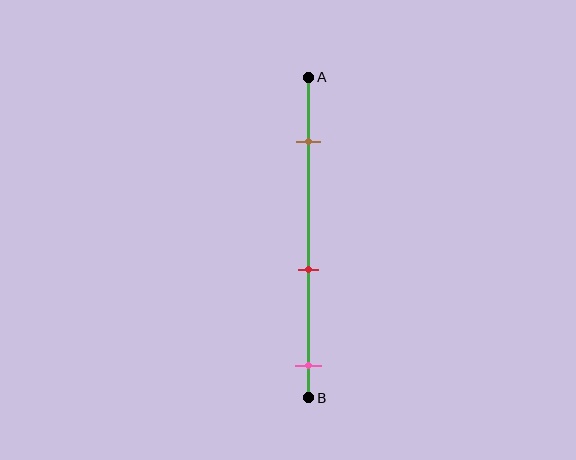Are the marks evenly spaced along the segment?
Yes, the marks are approximately evenly spaced.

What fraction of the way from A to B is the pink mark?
The pink mark is approximately 90% (0.9) of the way from A to B.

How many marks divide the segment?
There are 3 marks dividing the segment.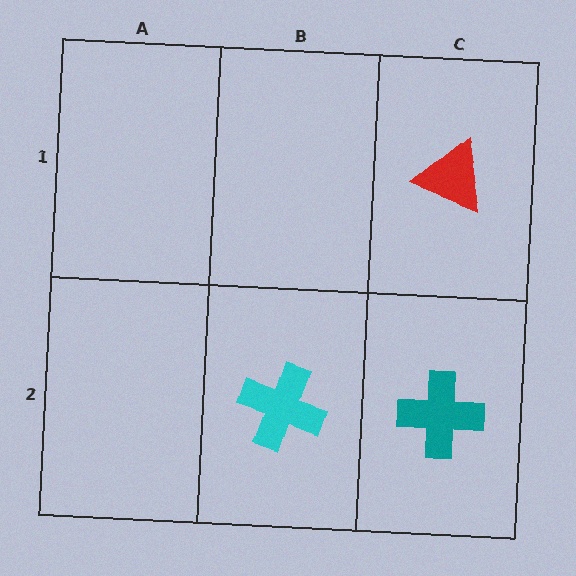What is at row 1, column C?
A red triangle.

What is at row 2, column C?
A teal cross.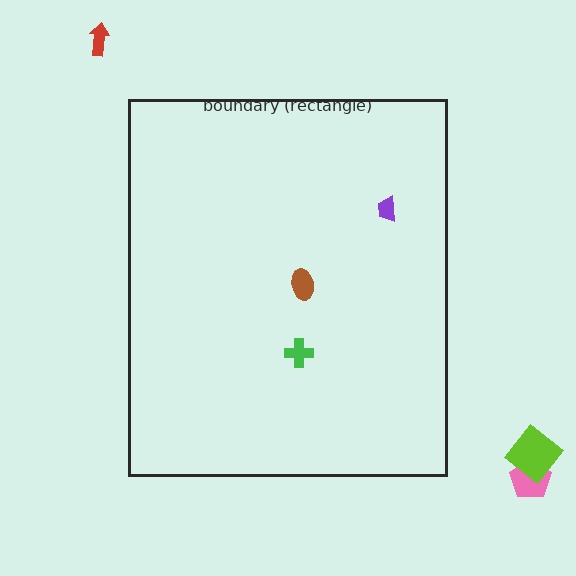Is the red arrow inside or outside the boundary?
Outside.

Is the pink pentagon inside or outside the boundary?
Outside.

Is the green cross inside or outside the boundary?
Inside.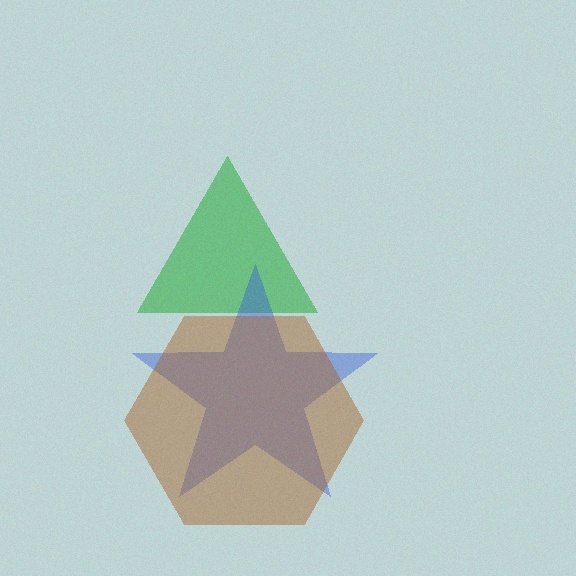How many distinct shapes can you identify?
There are 3 distinct shapes: a green triangle, a blue star, a brown hexagon.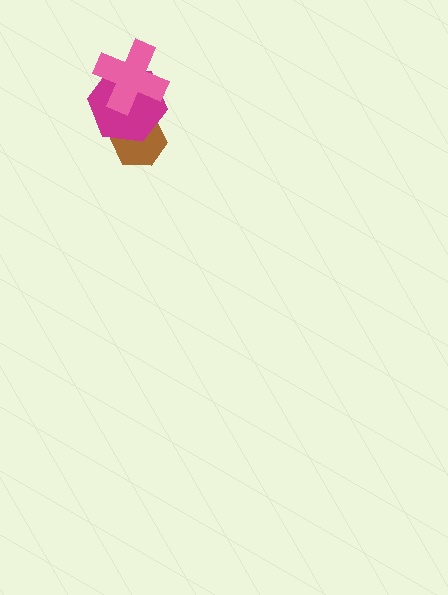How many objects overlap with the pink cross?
1 object overlaps with the pink cross.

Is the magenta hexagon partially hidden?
Yes, it is partially covered by another shape.